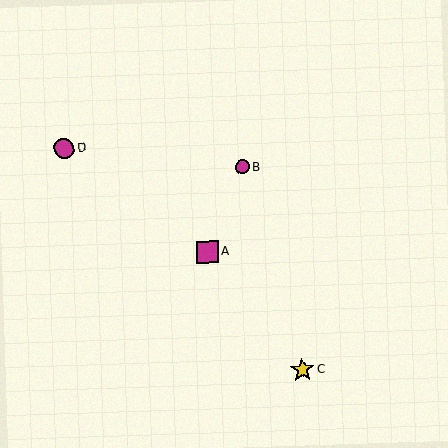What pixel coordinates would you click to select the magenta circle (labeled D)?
Click at (64, 148) to select the magenta circle D.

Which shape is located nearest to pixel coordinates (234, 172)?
The magenta circle (labeled B) at (243, 167) is nearest to that location.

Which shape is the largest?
The yellow star (labeled C) is the largest.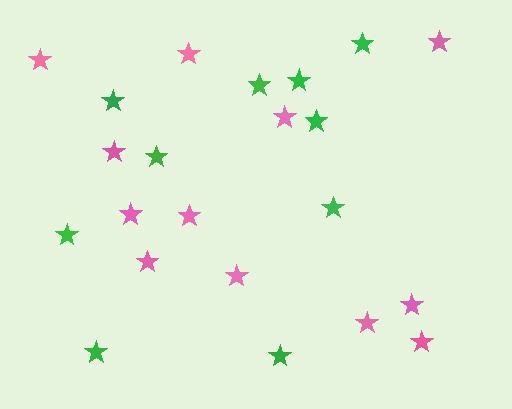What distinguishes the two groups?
There are 2 groups: one group of green stars (10) and one group of pink stars (12).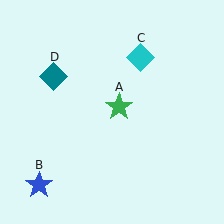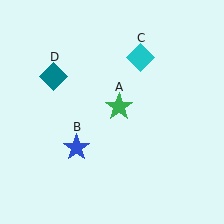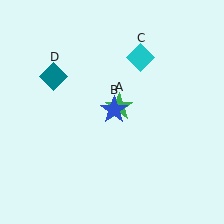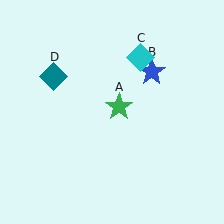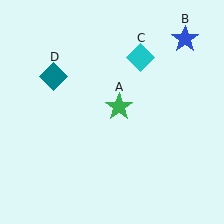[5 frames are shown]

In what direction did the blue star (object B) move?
The blue star (object B) moved up and to the right.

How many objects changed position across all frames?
1 object changed position: blue star (object B).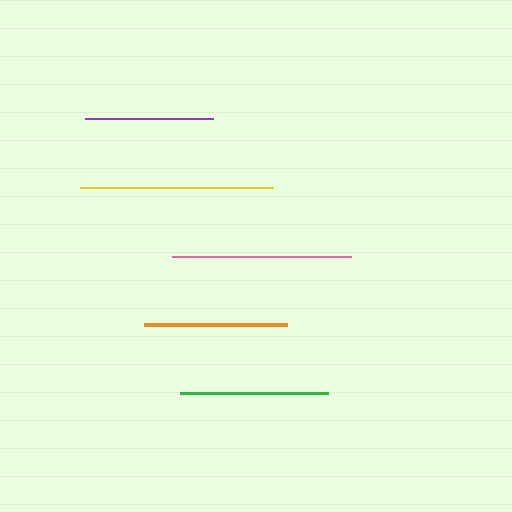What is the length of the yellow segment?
The yellow segment is approximately 193 pixels long.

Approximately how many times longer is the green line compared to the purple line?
The green line is approximately 1.2 times the length of the purple line.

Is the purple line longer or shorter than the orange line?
The orange line is longer than the purple line.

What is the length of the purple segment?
The purple segment is approximately 128 pixels long.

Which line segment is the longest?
The yellow line is the longest at approximately 193 pixels.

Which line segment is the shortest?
The purple line is the shortest at approximately 128 pixels.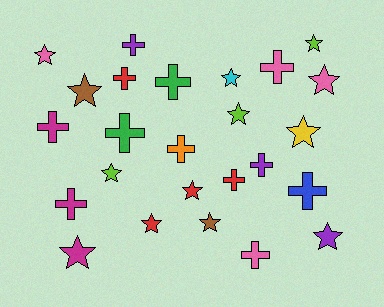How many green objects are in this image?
There are 2 green objects.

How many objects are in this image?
There are 25 objects.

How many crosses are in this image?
There are 12 crosses.